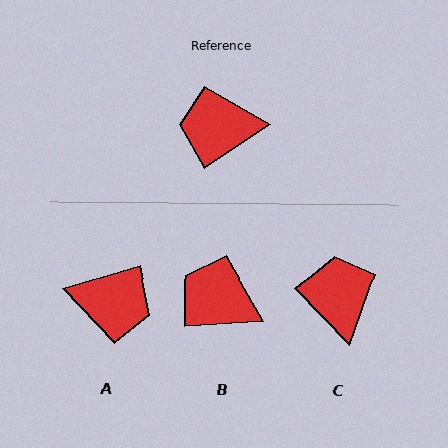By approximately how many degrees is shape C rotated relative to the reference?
Approximately 80 degrees clockwise.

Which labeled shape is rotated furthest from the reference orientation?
A, about 163 degrees away.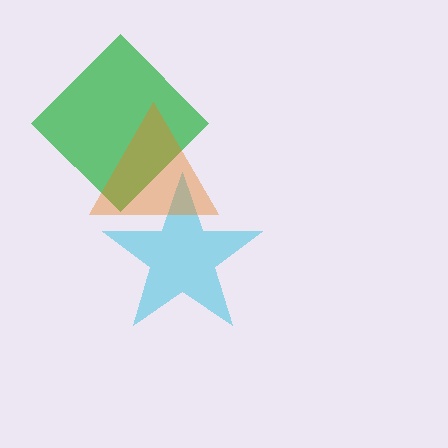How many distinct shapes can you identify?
There are 3 distinct shapes: a cyan star, a green diamond, an orange triangle.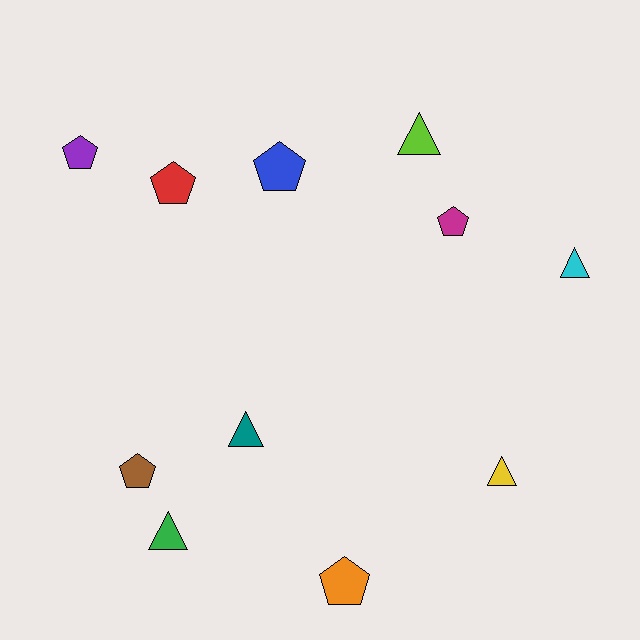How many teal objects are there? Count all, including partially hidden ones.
There is 1 teal object.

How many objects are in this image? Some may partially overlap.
There are 11 objects.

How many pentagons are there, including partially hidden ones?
There are 6 pentagons.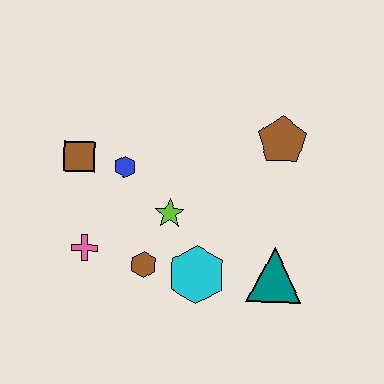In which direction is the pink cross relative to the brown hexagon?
The pink cross is to the left of the brown hexagon.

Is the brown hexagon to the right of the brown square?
Yes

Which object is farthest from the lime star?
The brown pentagon is farthest from the lime star.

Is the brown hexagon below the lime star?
Yes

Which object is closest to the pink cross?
The brown hexagon is closest to the pink cross.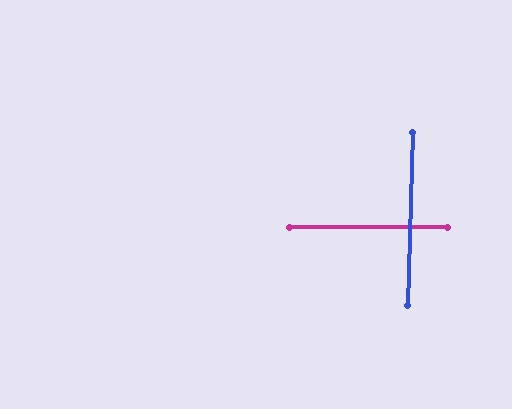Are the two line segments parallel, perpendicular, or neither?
Perpendicular — they meet at approximately 88°.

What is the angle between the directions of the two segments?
Approximately 88 degrees.